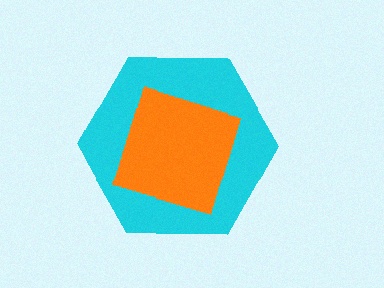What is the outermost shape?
The cyan hexagon.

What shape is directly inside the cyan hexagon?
The orange diamond.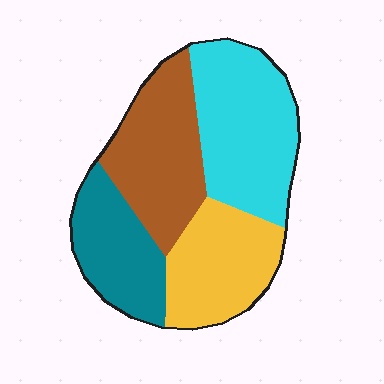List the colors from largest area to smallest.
From largest to smallest: cyan, brown, yellow, teal.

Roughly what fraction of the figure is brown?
Brown covers 26% of the figure.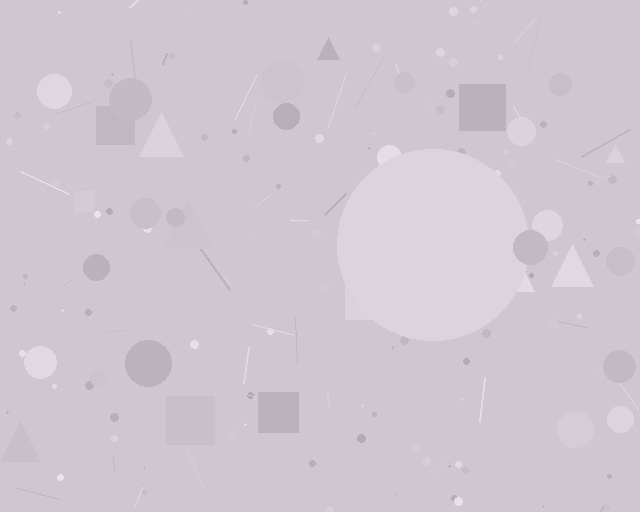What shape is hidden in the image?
A circle is hidden in the image.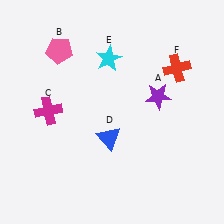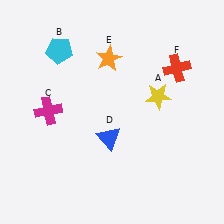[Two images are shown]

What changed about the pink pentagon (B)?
In Image 1, B is pink. In Image 2, it changed to cyan.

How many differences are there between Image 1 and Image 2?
There are 3 differences between the two images.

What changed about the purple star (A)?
In Image 1, A is purple. In Image 2, it changed to yellow.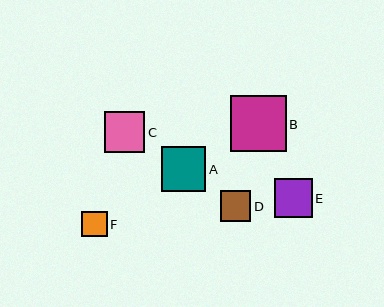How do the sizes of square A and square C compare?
Square A and square C are approximately the same size.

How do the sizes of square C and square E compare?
Square C and square E are approximately the same size.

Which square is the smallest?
Square F is the smallest with a size of approximately 26 pixels.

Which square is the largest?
Square B is the largest with a size of approximately 56 pixels.